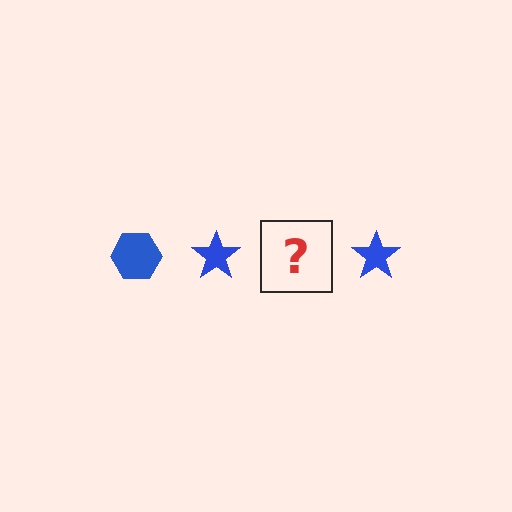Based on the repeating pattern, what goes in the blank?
The blank should be a blue hexagon.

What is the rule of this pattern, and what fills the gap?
The rule is that the pattern cycles through hexagon, star shapes in blue. The gap should be filled with a blue hexagon.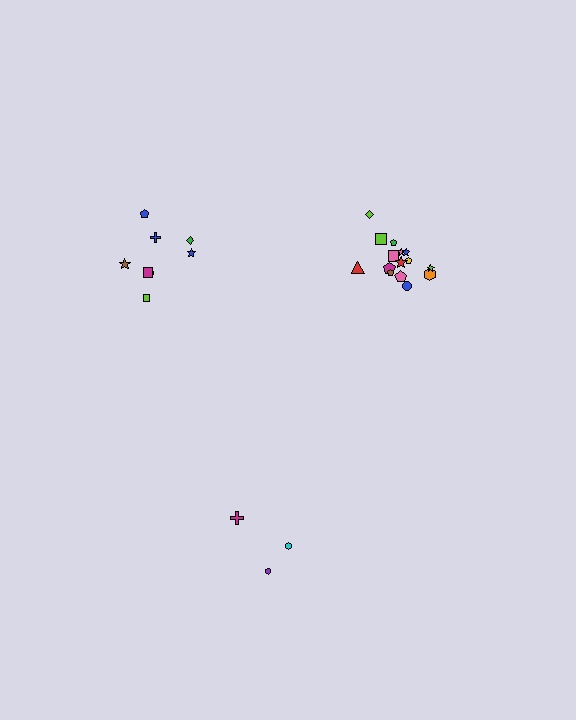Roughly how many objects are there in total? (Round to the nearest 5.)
Roughly 25 objects in total.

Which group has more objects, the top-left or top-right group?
The top-right group.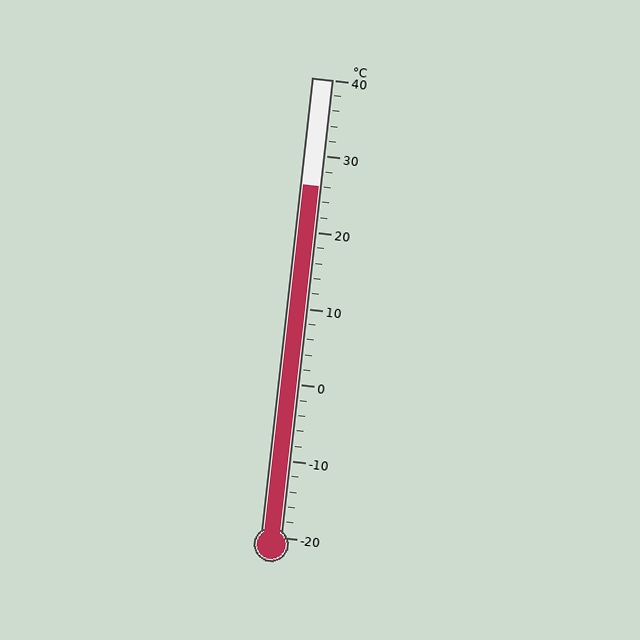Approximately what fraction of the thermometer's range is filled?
The thermometer is filled to approximately 75% of its range.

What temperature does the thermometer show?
The thermometer shows approximately 26°C.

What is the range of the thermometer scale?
The thermometer scale ranges from -20°C to 40°C.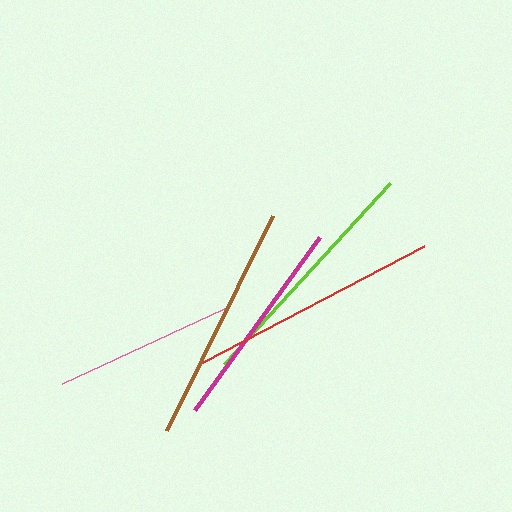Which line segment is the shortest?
The pink line is the shortest at approximately 179 pixels.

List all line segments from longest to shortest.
From longest to shortest: red, lime, brown, magenta, pink.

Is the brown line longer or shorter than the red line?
The red line is longer than the brown line.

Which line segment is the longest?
The red line is the longest at approximately 250 pixels.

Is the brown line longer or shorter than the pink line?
The brown line is longer than the pink line.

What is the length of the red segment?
The red segment is approximately 250 pixels long.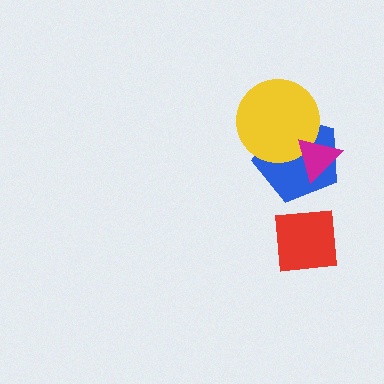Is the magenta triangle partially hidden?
No, no other shape covers it.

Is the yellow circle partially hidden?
Yes, it is partially covered by another shape.